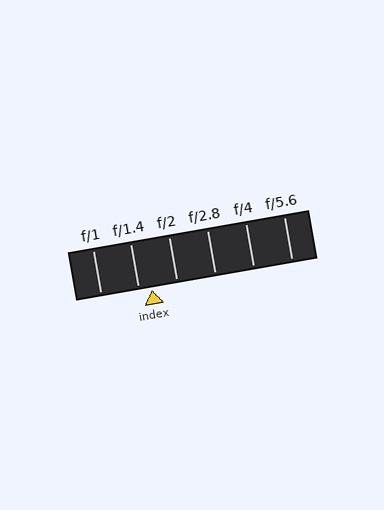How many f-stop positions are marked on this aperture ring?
There are 6 f-stop positions marked.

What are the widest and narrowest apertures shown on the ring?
The widest aperture shown is f/1 and the narrowest is f/5.6.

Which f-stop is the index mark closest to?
The index mark is closest to f/1.4.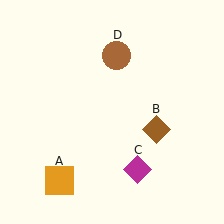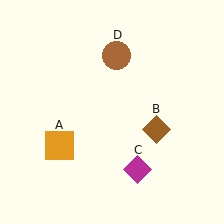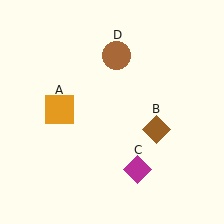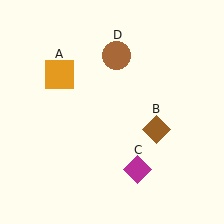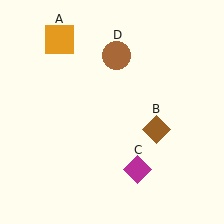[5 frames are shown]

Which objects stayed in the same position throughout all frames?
Brown diamond (object B) and magenta diamond (object C) and brown circle (object D) remained stationary.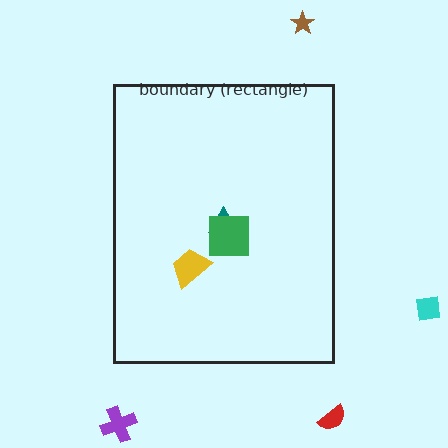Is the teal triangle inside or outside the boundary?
Inside.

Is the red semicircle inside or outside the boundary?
Outside.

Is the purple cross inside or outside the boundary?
Outside.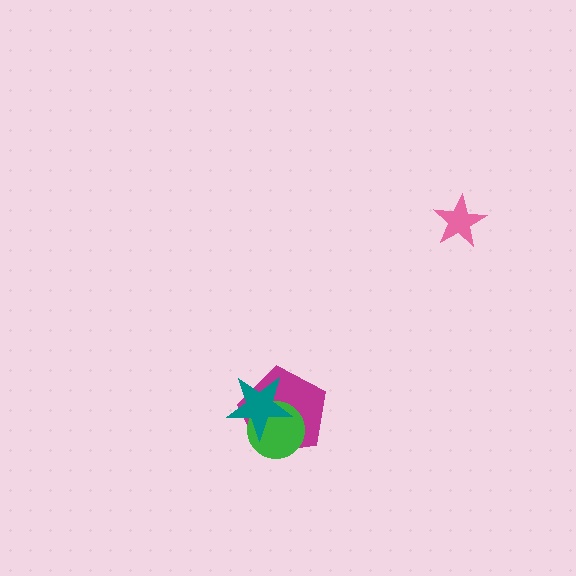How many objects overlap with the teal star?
2 objects overlap with the teal star.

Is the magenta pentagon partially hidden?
Yes, it is partially covered by another shape.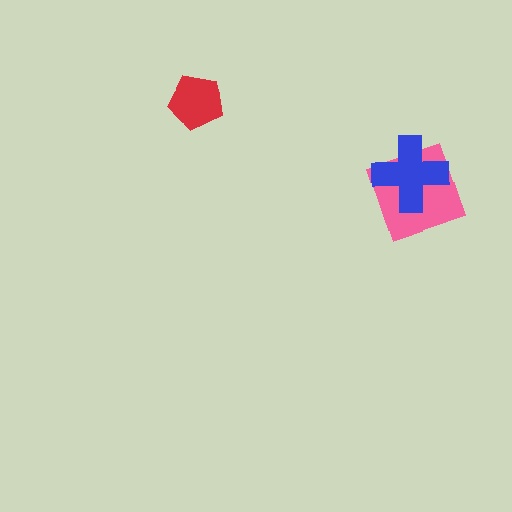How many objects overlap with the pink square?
1 object overlaps with the pink square.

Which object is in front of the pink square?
The blue cross is in front of the pink square.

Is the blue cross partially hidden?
No, no other shape covers it.